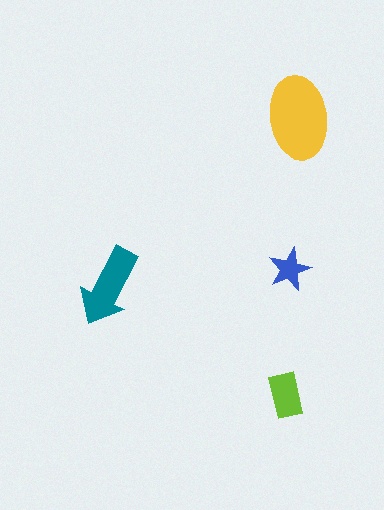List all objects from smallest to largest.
The blue star, the lime rectangle, the teal arrow, the yellow ellipse.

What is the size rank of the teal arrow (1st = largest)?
2nd.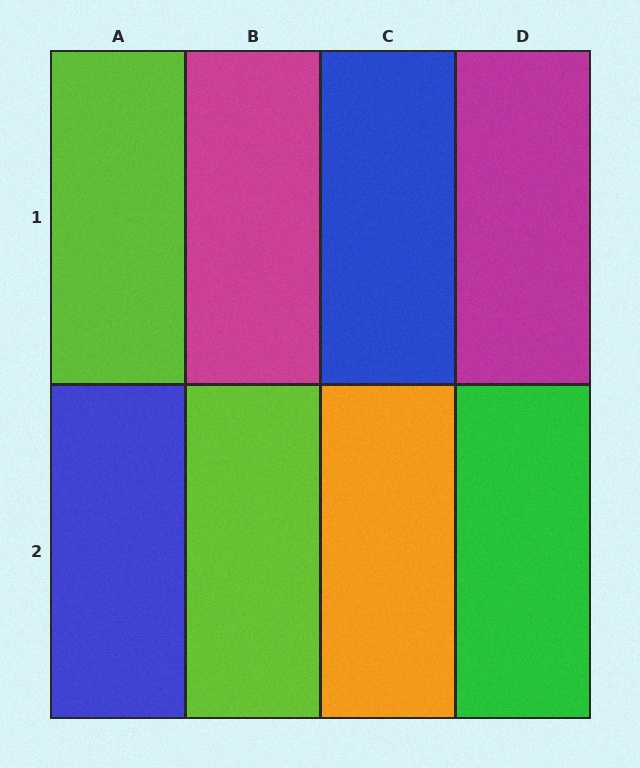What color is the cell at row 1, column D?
Magenta.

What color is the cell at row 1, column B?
Magenta.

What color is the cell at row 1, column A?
Lime.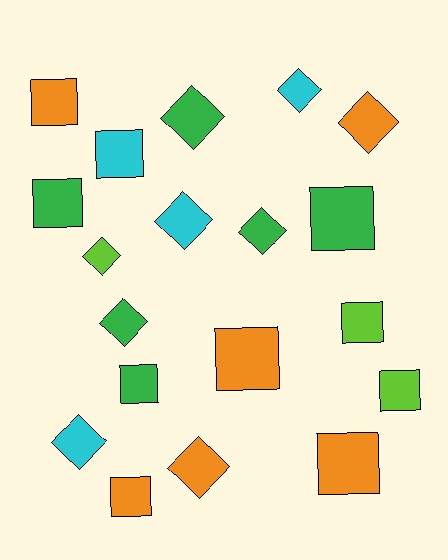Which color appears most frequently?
Green, with 6 objects.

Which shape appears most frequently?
Square, with 10 objects.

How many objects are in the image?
There are 19 objects.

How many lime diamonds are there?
There is 1 lime diamond.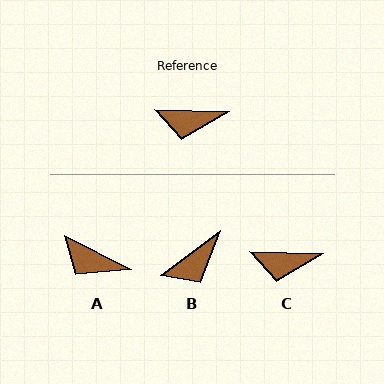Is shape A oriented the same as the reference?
No, it is off by about 26 degrees.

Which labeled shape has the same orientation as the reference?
C.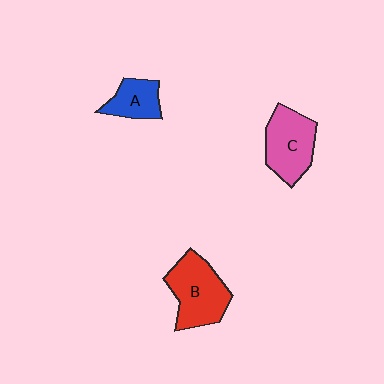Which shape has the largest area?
Shape B (red).